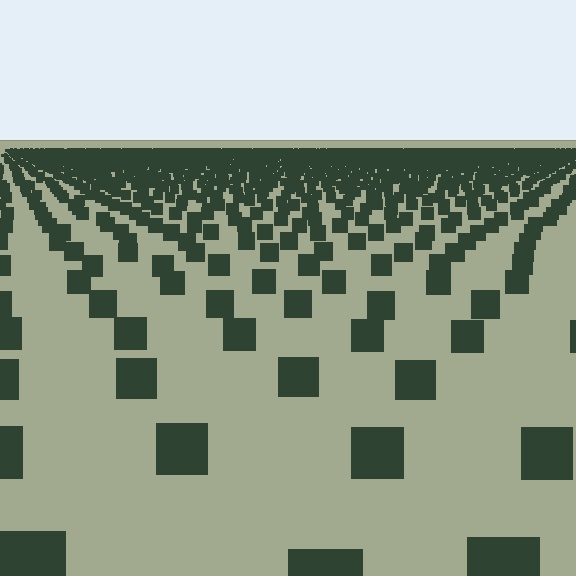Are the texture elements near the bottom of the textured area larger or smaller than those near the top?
Larger. Near the bottom, elements are closer to the viewer and appear at a bigger on-screen size.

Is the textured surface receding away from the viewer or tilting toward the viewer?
The surface is receding away from the viewer. Texture elements get smaller and denser toward the top.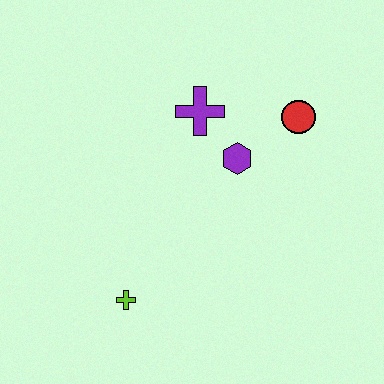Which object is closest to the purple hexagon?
The purple cross is closest to the purple hexagon.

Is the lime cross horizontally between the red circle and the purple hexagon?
No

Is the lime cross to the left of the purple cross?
Yes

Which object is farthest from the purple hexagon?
The lime cross is farthest from the purple hexagon.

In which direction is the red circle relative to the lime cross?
The red circle is above the lime cross.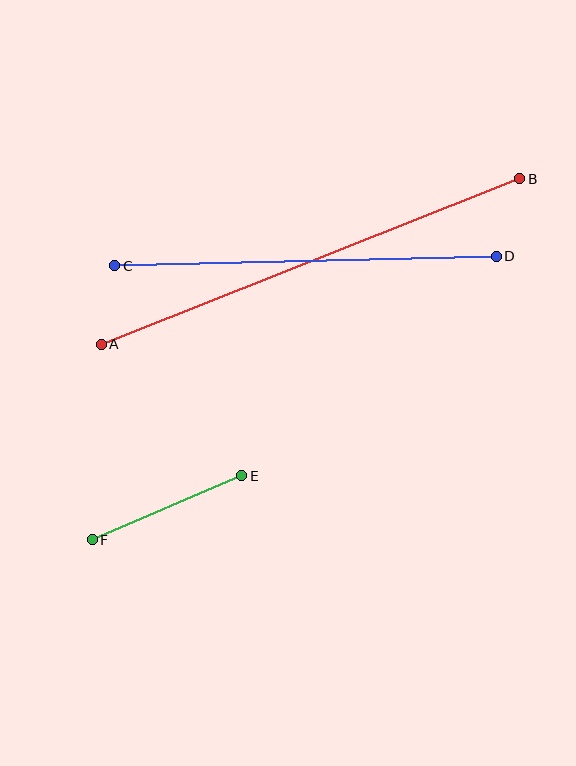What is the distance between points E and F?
The distance is approximately 163 pixels.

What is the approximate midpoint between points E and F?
The midpoint is at approximately (167, 508) pixels.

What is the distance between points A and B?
The distance is approximately 450 pixels.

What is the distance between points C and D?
The distance is approximately 382 pixels.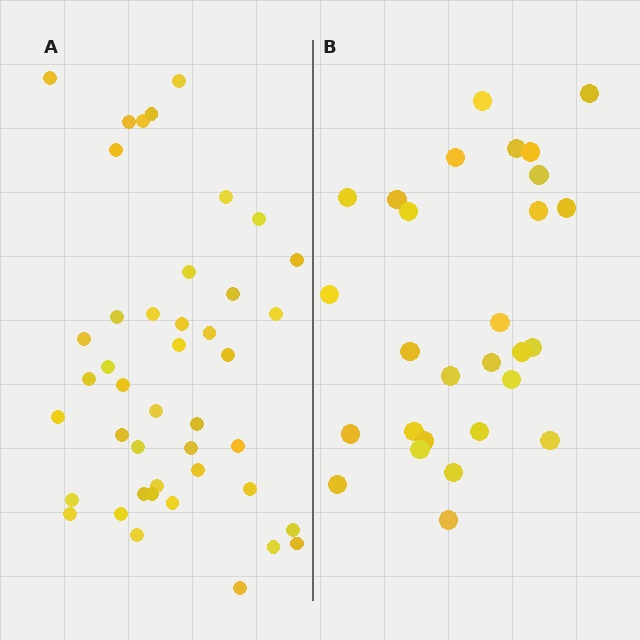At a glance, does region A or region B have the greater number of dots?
Region A (the left region) has more dots.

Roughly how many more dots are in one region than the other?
Region A has approximately 15 more dots than region B.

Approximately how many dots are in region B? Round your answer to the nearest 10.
About 30 dots. (The exact count is 28, which rounds to 30.)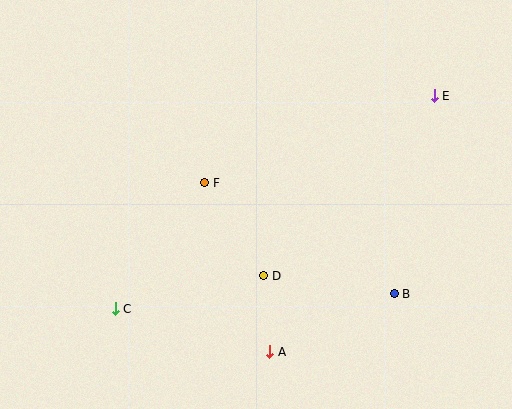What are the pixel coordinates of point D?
Point D is at (264, 276).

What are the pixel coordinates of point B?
Point B is at (394, 294).